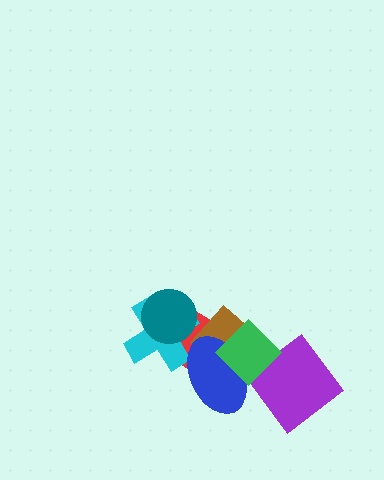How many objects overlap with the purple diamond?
1 object overlaps with the purple diamond.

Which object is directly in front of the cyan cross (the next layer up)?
The teal circle is directly in front of the cyan cross.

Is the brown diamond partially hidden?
Yes, it is partially covered by another shape.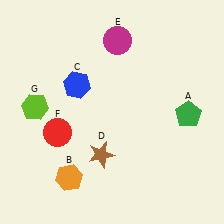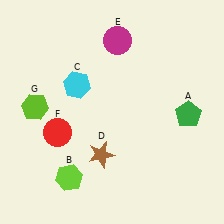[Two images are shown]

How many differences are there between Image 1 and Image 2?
There are 2 differences between the two images.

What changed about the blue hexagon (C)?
In Image 1, C is blue. In Image 2, it changed to cyan.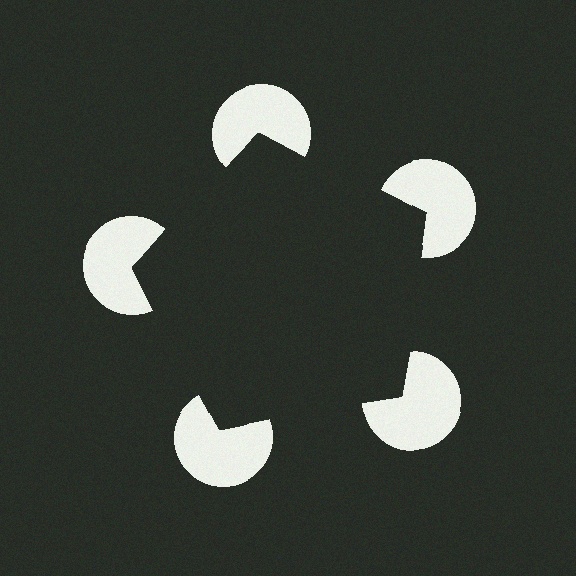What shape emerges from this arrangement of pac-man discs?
An illusory pentagon — its edges are inferred from the aligned wedge cuts in the pac-man discs, not physically drawn.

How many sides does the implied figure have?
5 sides.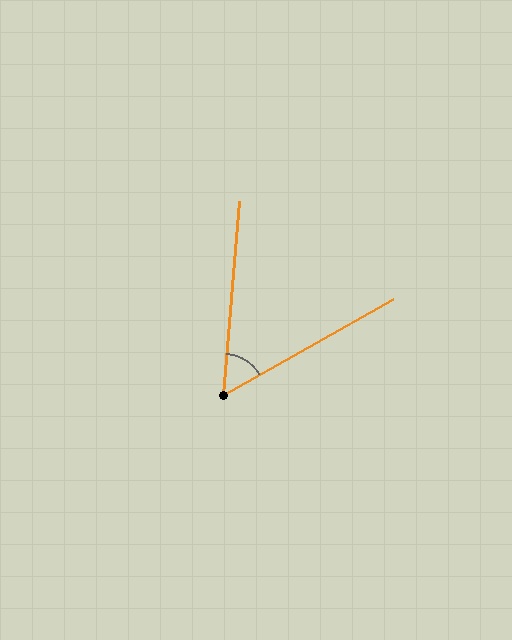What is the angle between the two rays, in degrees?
Approximately 56 degrees.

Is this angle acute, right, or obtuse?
It is acute.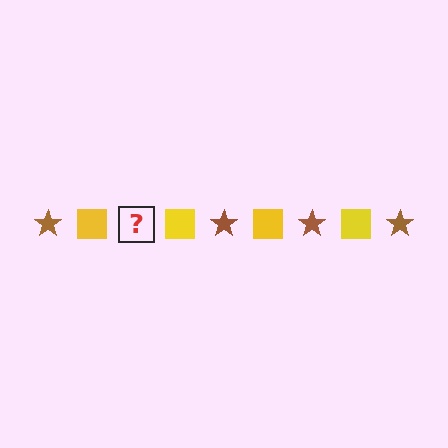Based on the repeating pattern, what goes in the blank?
The blank should be a brown star.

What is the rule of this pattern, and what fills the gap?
The rule is that the pattern alternates between brown star and yellow square. The gap should be filled with a brown star.